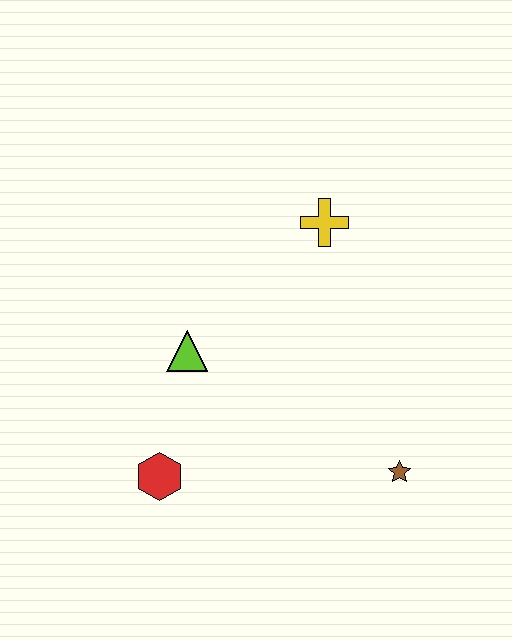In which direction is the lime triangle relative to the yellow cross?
The lime triangle is to the left of the yellow cross.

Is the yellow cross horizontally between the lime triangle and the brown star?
Yes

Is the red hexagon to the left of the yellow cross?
Yes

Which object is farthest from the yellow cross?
The red hexagon is farthest from the yellow cross.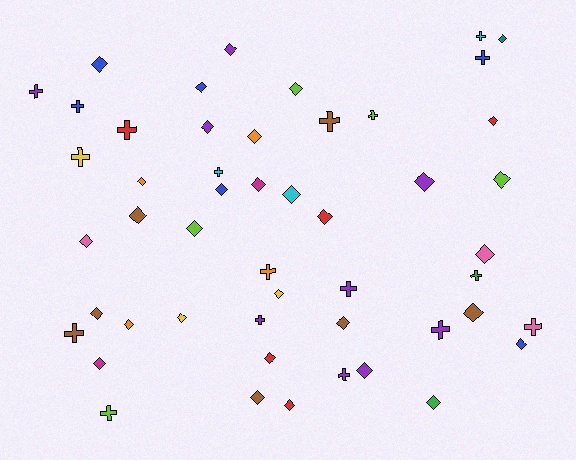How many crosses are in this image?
There are 18 crosses.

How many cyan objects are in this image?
There are 3 cyan objects.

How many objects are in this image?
There are 50 objects.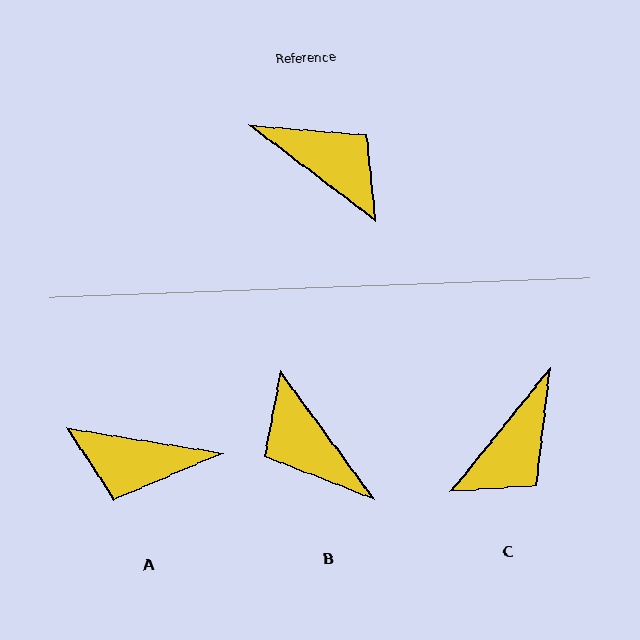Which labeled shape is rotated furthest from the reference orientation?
B, about 163 degrees away.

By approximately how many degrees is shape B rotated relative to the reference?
Approximately 163 degrees counter-clockwise.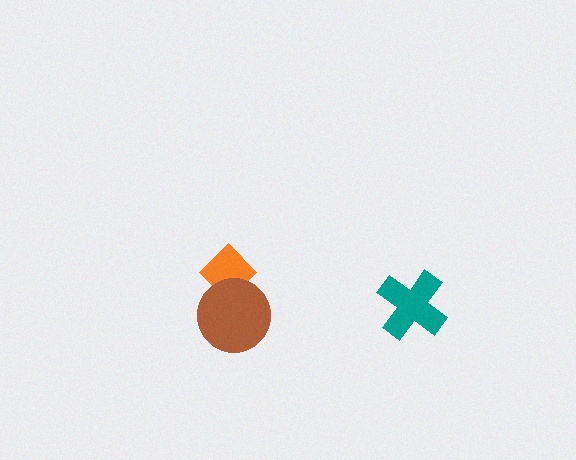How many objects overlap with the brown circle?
1 object overlaps with the brown circle.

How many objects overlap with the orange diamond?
1 object overlaps with the orange diamond.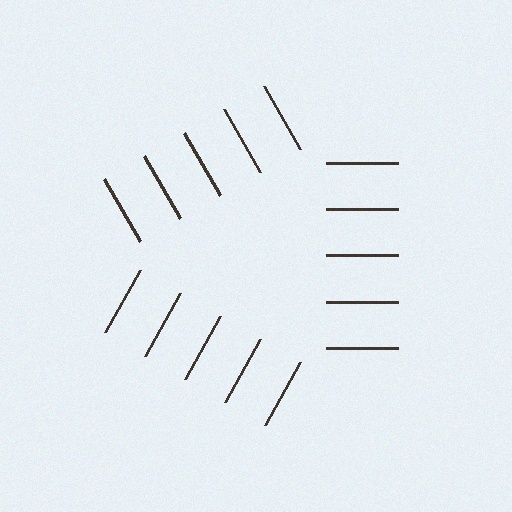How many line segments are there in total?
15 — 5 along each of the 3 edges.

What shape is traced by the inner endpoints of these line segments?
An illusory triangle — the line segments terminate on its edges but no continuous stroke is drawn.